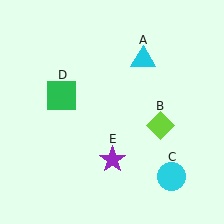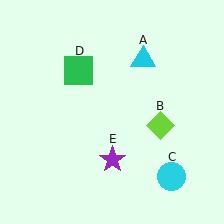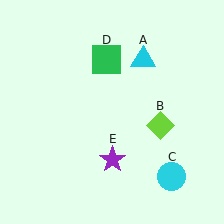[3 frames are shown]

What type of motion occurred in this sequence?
The green square (object D) rotated clockwise around the center of the scene.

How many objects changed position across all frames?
1 object changed position: green square (object D).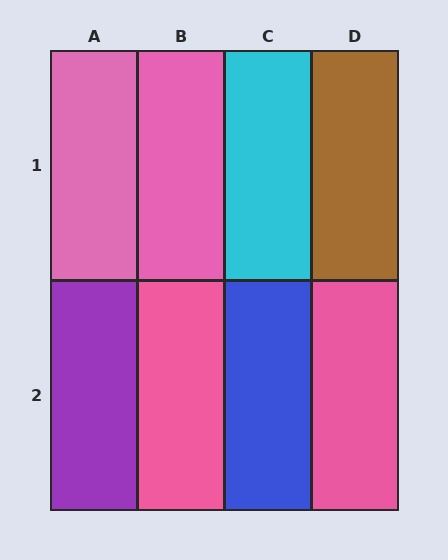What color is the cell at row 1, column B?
Pink.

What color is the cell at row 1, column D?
Brown.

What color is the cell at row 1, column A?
Pink.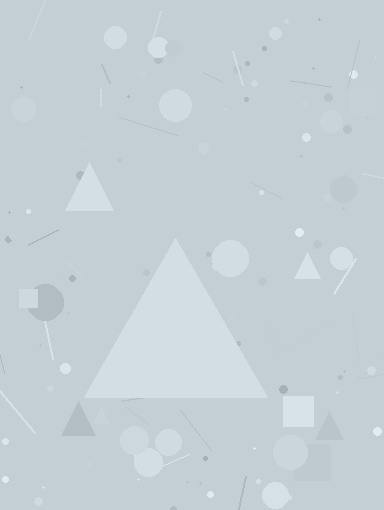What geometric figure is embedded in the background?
A triangle is embedded in the background.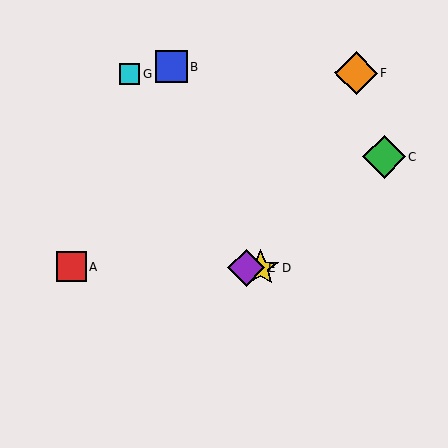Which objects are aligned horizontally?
Objects A, D, E are aligned horizontally.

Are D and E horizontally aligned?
Yes, both are at y≈268.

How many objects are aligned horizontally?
3 objects (A, D, E) are aligned horizontally.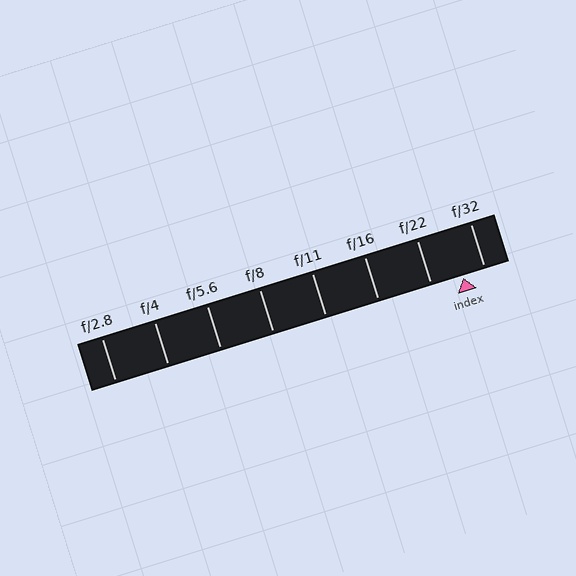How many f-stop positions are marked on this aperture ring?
There are 8 f-stop positions marked.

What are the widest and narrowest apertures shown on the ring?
The widest aperture shown is f/2.8 and the narrowest is f/32.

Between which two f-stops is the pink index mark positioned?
The index mark is between f/22 and f/32.